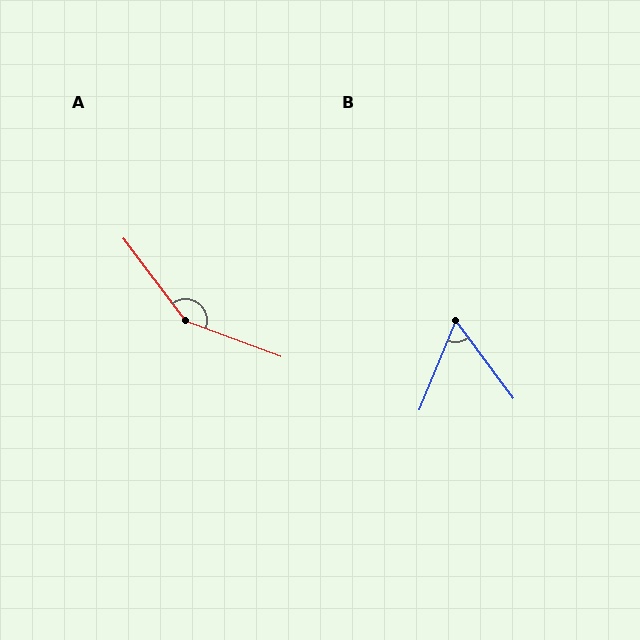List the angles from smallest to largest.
B (58°), A (148°).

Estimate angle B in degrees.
Approximately 58 degrees.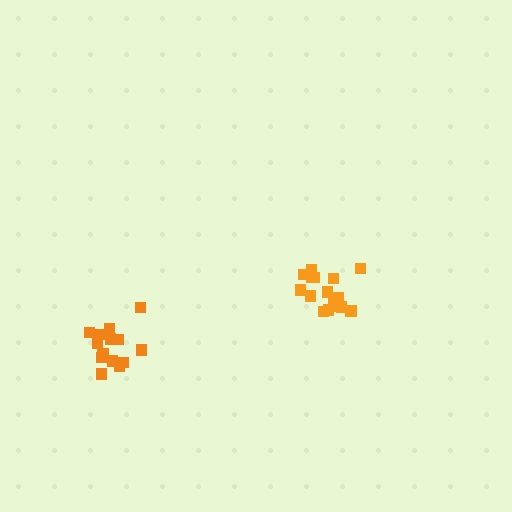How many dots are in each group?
Group 1: 16 dots, Group 2: 14 dots (30 total).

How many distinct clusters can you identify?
There are 2 distinct clusters.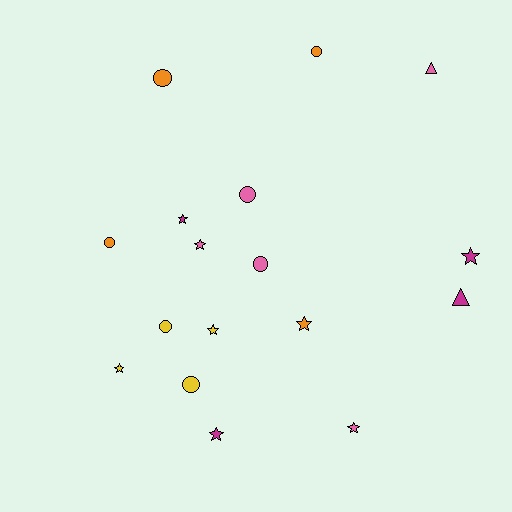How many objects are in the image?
There are 17 objects.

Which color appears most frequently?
Pink, with 5 objects.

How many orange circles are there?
There are 3 orange circles.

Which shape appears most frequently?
Star, with 8 objects.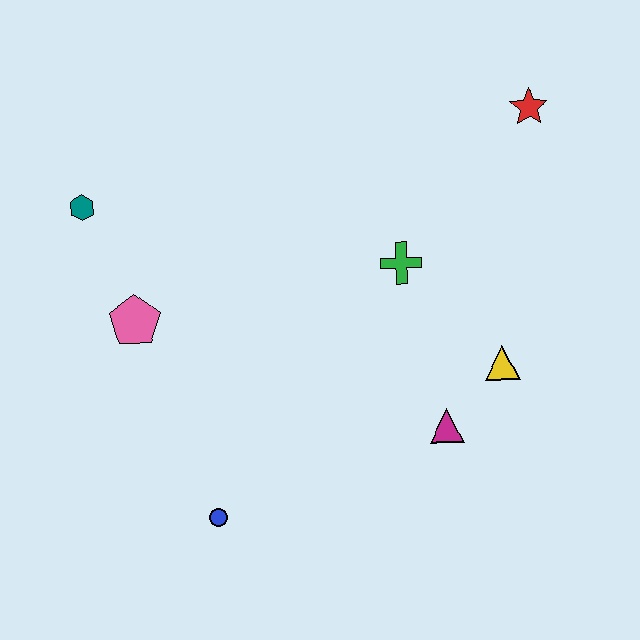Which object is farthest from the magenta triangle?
The teal hexagon is farthest from the magenta triangle.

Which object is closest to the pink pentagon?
The teal hexagon is closest to the pink pentagon.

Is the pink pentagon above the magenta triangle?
Yes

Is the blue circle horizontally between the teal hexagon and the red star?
Yes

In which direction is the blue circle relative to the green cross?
The blue circle is below the green cross.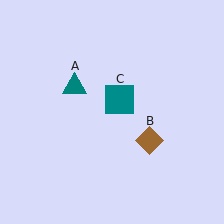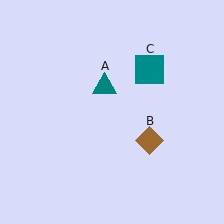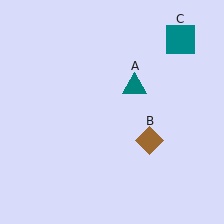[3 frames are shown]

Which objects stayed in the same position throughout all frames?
Brown diamond (object B) remained stationary.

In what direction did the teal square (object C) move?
The teal square (object C) moved up and to the right.